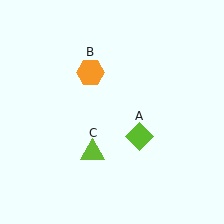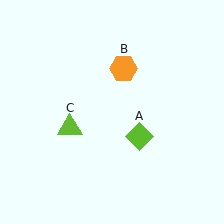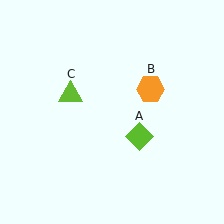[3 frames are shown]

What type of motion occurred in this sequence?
The orange hexagon (object B), lime triangle (object C) rotated clockwise around the center of the scene.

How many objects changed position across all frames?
2 objects changed position: orange hexagon (object B), lime triangle (object C).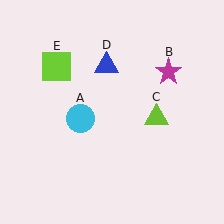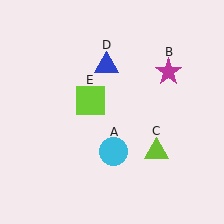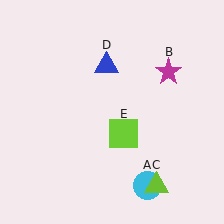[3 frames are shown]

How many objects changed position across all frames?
3 objects changed position: cyan circle (object A), lime triangle (object C), lime square (object E).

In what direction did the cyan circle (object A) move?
The cyan circle (object A) moved down and to the right.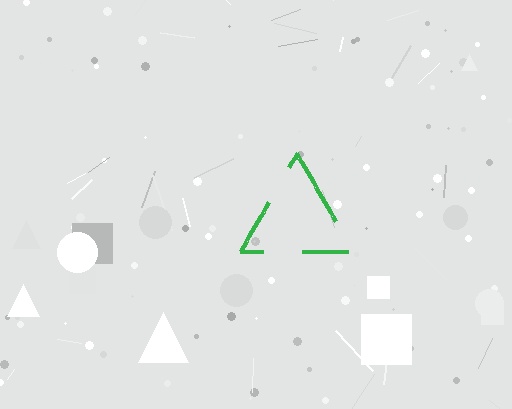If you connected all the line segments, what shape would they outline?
They would outline a triangle.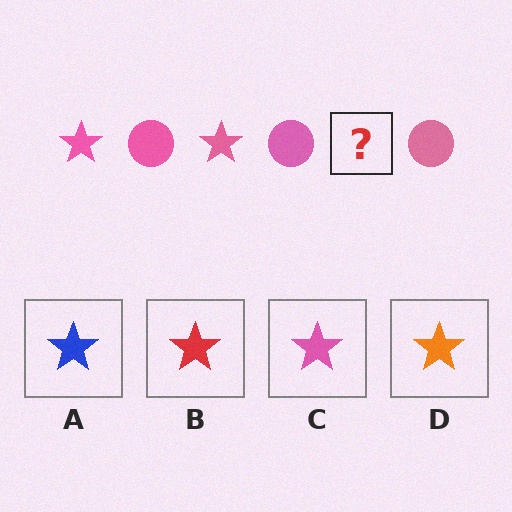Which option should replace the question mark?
Option C.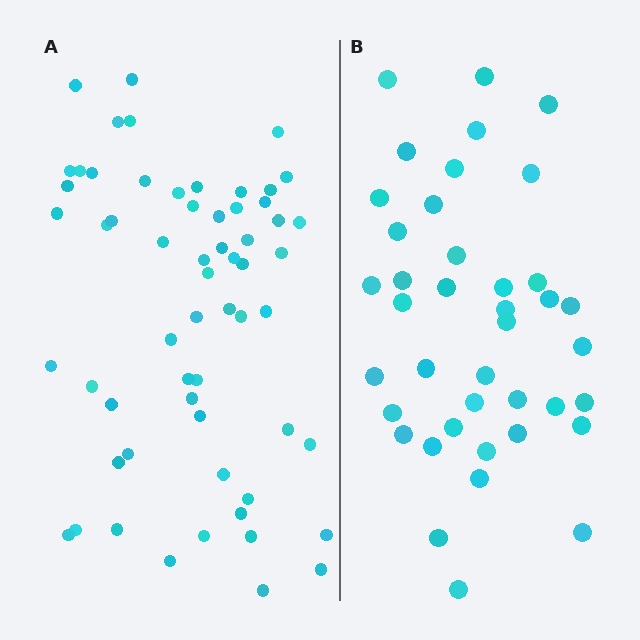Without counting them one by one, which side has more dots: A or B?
Region A (the left region) has more dots.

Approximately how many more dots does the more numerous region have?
Region A has approximately 20 more dots than region B.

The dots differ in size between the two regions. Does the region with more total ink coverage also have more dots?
No. Region B has more total ink coverage because its dots are larger, but region A actually contains more individual dots. Total area can be misleading — the number of items is what matters here.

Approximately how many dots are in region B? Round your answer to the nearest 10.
About 40 dots.